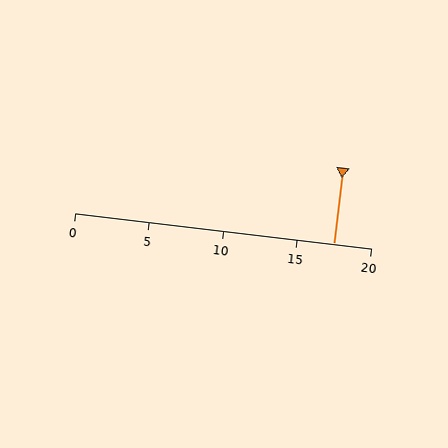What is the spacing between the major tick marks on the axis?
The major ticks are spaced 5 apart.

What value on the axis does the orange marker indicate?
The marker indicates approximately 17.5.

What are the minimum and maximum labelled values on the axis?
The axis runs from 0 to 20.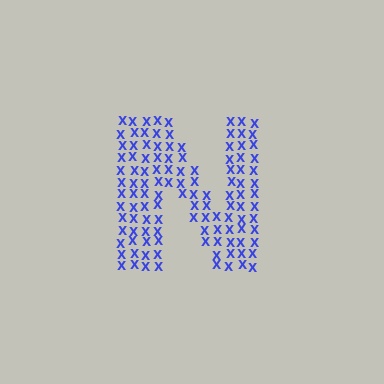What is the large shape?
The large shape is the letter N.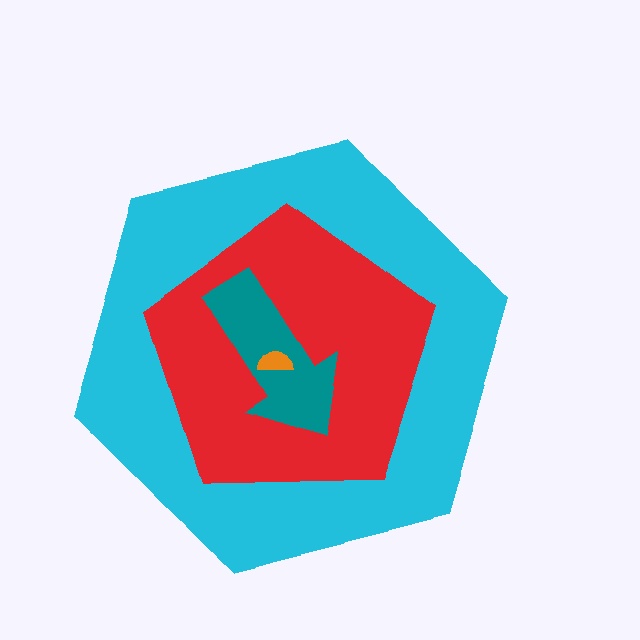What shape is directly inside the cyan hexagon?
The red pentagon.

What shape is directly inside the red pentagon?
The teal arrow.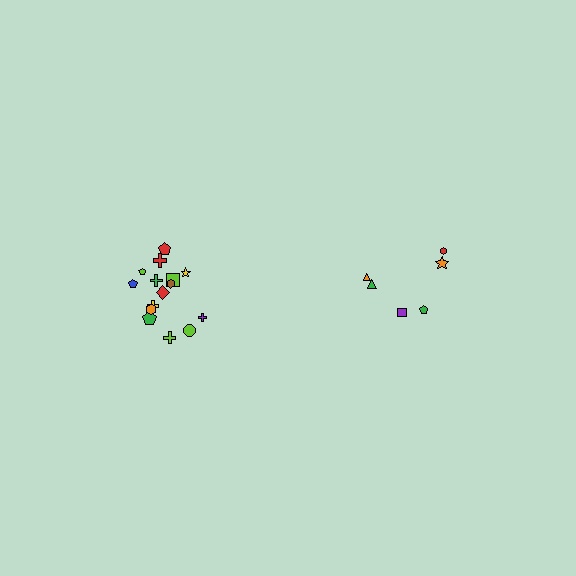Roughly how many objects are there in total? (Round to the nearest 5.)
Roughly 20 objects in total.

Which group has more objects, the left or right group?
The left group.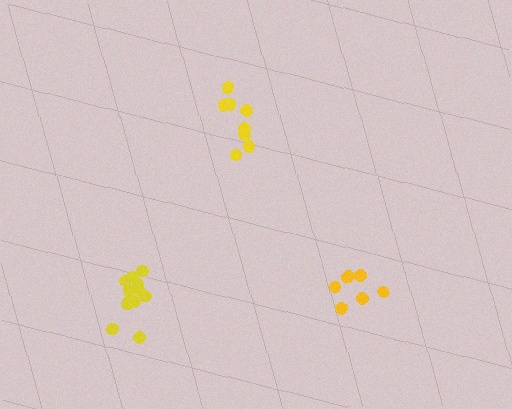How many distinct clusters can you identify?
There are 3 distinct clusters.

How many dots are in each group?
Group 1: 7 dots, Group 2: 8 dots, Group 3: 12 dots (27 total).